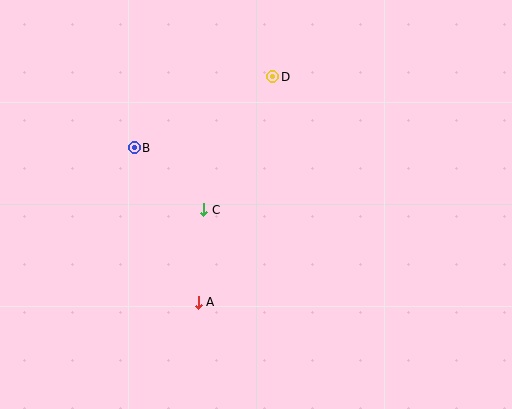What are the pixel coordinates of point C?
Point C is at (204, 210).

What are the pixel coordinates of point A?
Point A is at (198, 302).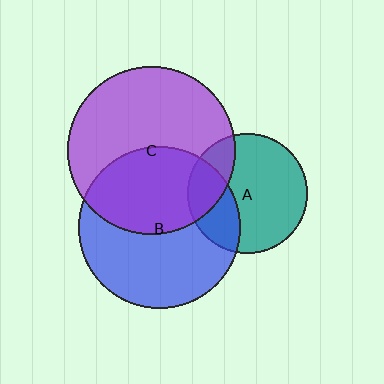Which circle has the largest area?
Circle C (purple).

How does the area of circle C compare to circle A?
Approximately 1.9 times.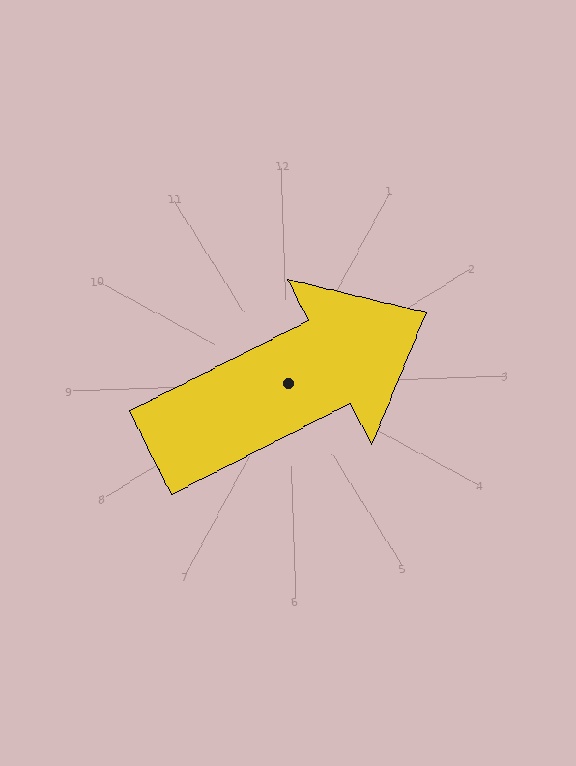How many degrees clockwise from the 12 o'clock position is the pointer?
Approximately 65 degrees.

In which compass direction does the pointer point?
Northeast.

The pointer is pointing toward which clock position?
Roughly 2 o'clock.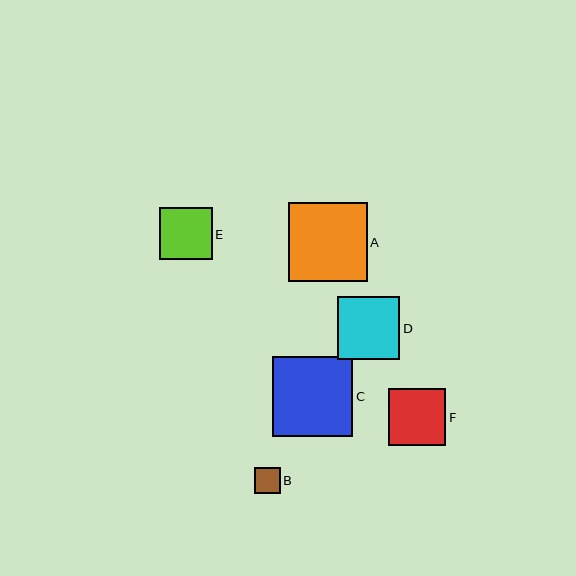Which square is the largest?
Square C is the largest with a size of approximately 80 pixels.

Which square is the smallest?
Square B is the smallest with a size of approximately 26 pixels.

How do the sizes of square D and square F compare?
Square D and square F are approximately the same size.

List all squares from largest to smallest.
From largest to smallest: C, A, D, F, E, B.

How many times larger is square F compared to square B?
Square F is approximately 2.2 times the size of square B.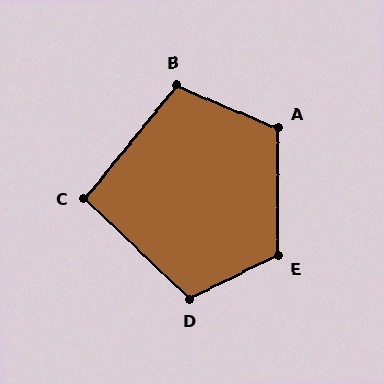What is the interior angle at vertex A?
Approximately 113 degrees (obtuse).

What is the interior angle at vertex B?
Approximately 107 degrees (obtuse).